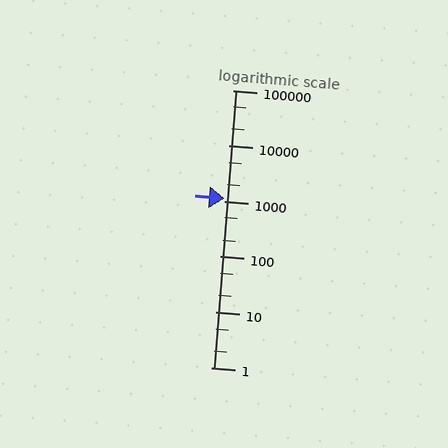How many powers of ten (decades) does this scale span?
The scale spans 5 decades, from 1 to 100000.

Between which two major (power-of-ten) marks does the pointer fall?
The pointer is between 1000 and 10000.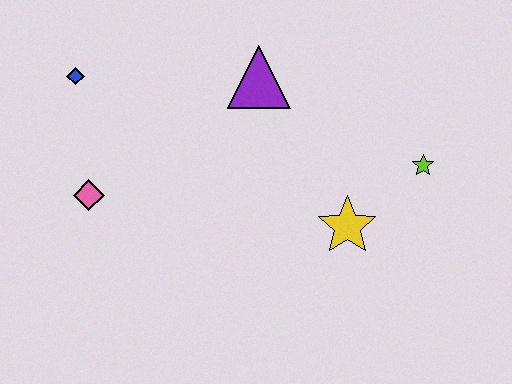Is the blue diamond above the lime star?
Yes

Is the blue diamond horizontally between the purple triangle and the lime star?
No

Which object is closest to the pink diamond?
The blue diamond is closest to the pink diamond.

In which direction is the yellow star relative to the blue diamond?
The yellow star is to the right of the blue diamond.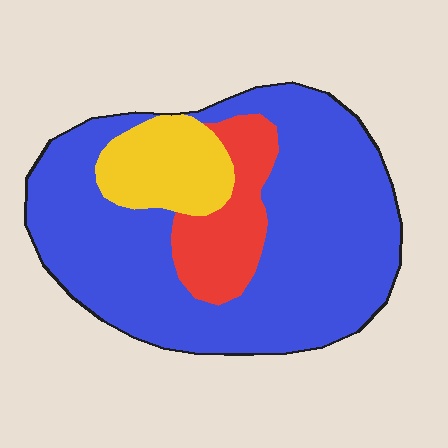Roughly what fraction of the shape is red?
Red takes up less than a quarter of the shape.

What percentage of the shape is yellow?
Yellow covers 14% of the shape.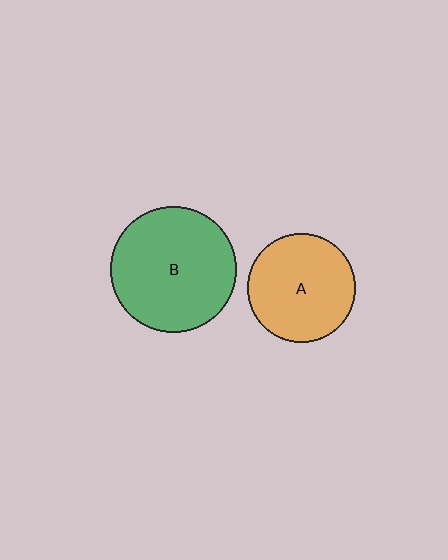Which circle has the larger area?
Circle B (green).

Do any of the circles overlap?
No, none of the circles overlap.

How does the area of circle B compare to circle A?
Approximately 1.3 times.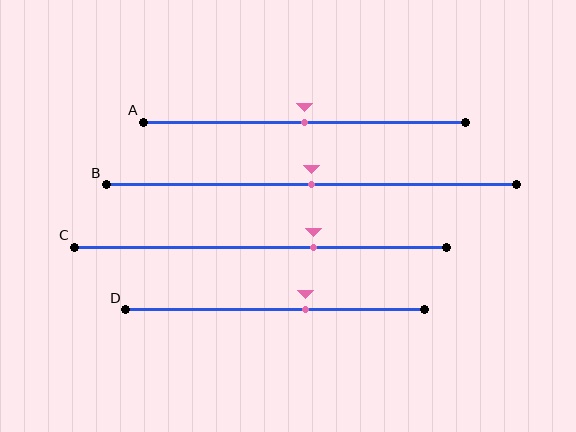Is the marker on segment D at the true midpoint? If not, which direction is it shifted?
No, the marker on segment D is shifted to the right by about 10% of the segment length.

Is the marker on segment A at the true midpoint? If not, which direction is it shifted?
Yes, the marker on segment A is at the true midpoint.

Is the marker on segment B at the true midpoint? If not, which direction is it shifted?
Yes, the marker on segment B is at the true midpoint.